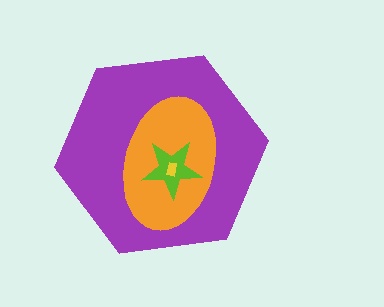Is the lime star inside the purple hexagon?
Yes.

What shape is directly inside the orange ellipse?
The lime star.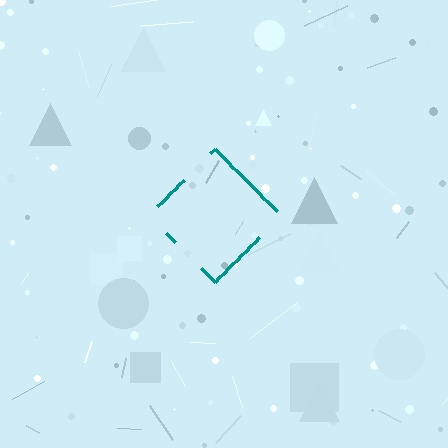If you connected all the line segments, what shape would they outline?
They would outline a diamond.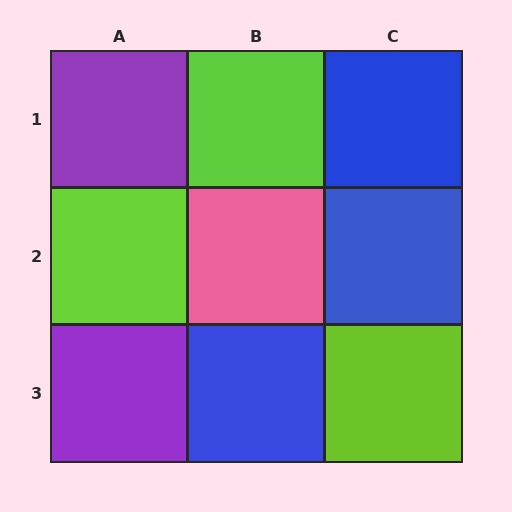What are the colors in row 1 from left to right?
Purple, lime, blue.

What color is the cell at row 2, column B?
Pink.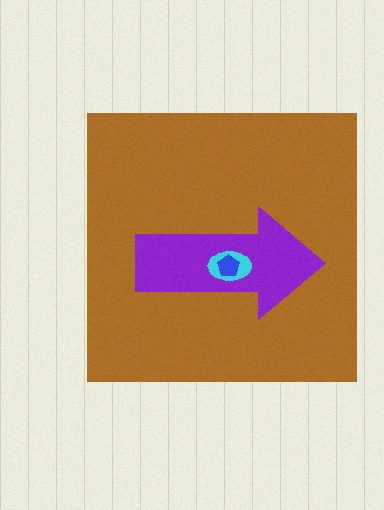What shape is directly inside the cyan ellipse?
The blue pentagon.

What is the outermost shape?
The brown square.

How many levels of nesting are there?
4.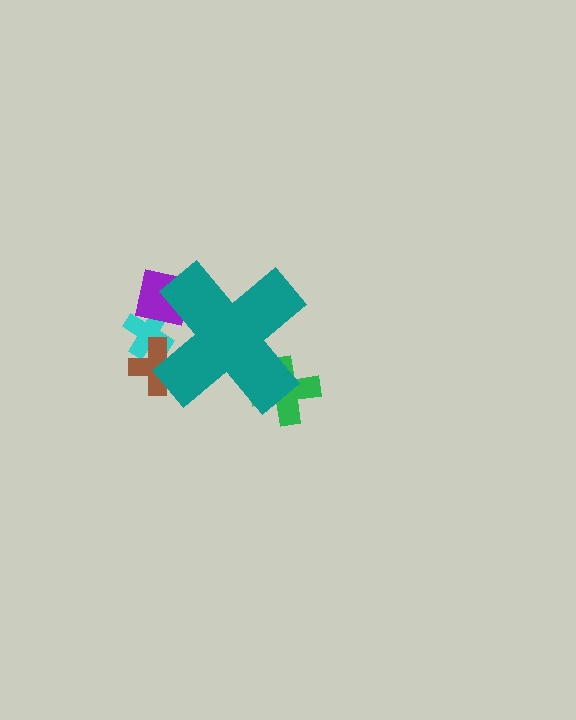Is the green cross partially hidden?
Yes, the green cross is partially hidden behind the teal cross.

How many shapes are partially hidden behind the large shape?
4 shapes are partially hidden.